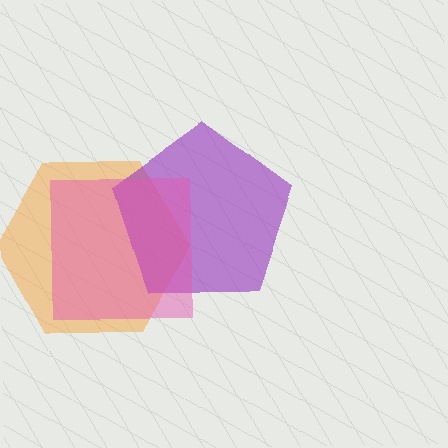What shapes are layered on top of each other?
The layered shapes are: an orange hexagon, a purple pentagon, a pink square.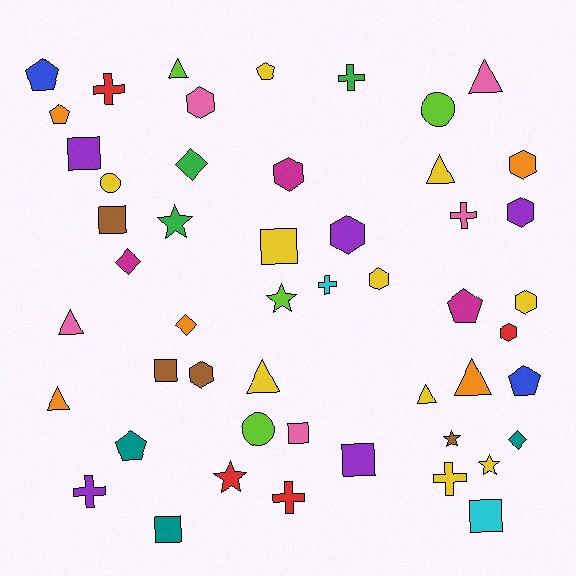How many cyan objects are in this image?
There are 2 cyan objects.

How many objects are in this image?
There are 50 objects.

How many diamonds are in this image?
There are 4 diamonds.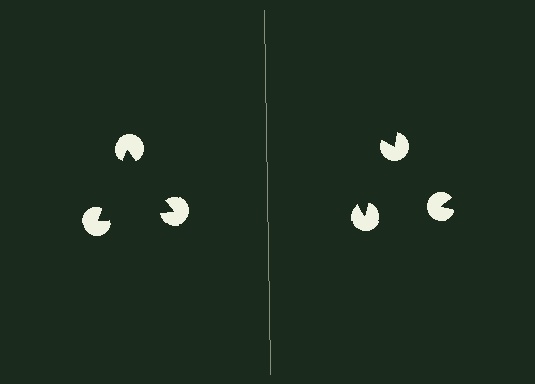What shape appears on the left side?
An illusory triangle.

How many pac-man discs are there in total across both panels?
6 — 3 on each side.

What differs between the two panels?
The pac-man discs are positioned identically on both sides; only the wedge orientations differ. On the left they align to a triangle; on the right they are misaligned.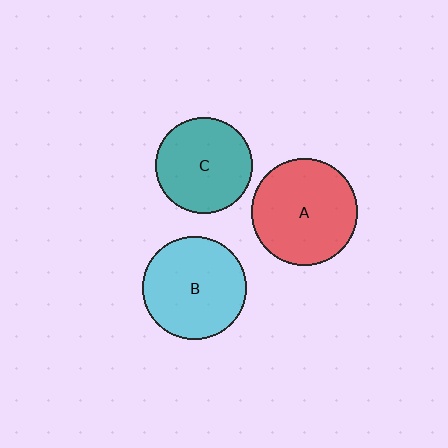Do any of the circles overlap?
No, none of the circles overlap.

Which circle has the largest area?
Circle A (red).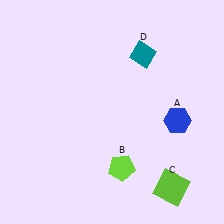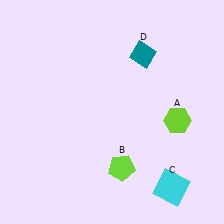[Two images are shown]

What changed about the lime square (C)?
In Image 1, C is lime. In Image 2, it changed to cyan.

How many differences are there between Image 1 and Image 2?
There are 2 differences between the two images.